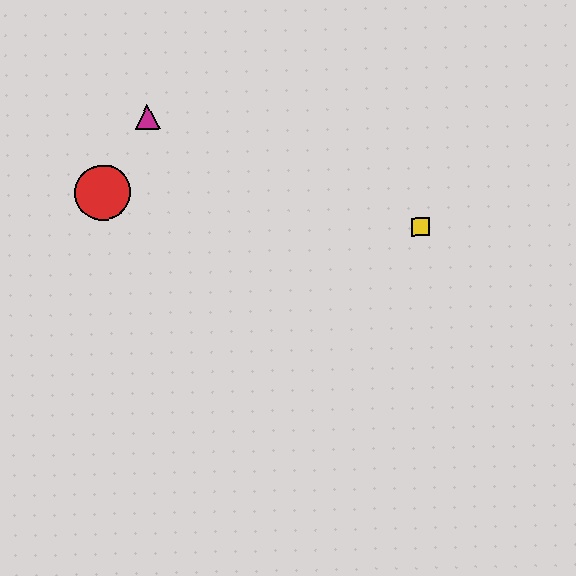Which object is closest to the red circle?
The magenta triangle is closest to the red circle.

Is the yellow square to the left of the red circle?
No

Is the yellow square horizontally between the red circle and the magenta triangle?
No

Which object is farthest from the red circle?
The yellow square is farthest from the red circle.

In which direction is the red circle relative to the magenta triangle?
The red circle is below the magenta triangle.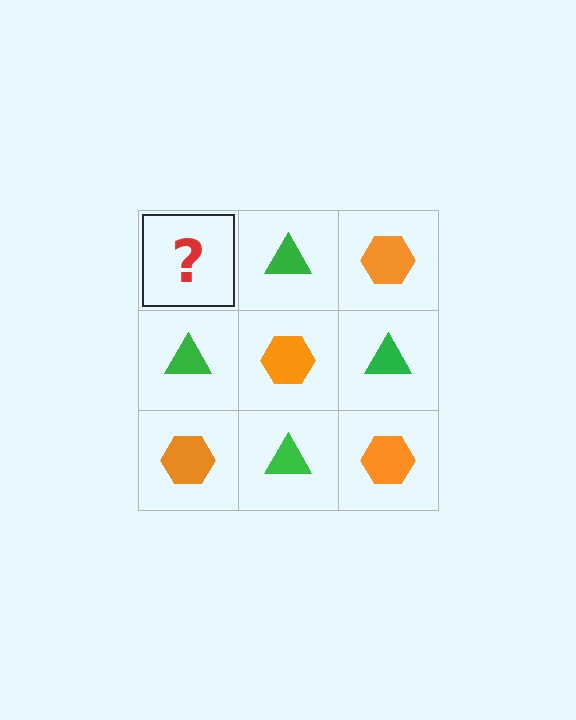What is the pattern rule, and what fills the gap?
The rule is that it alternates orange hexagon and green triangle in a checkerboard pattern. The gap should be filled with an orange hexagon.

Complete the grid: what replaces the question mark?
The question mark should be replaced with an orange hexagon.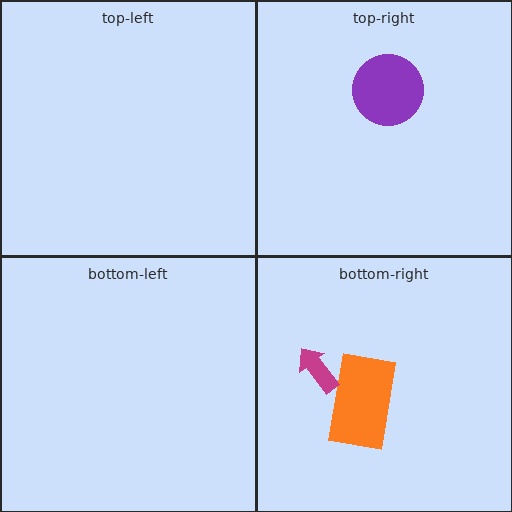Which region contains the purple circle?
The top-right region.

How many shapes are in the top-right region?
1.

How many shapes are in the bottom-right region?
2.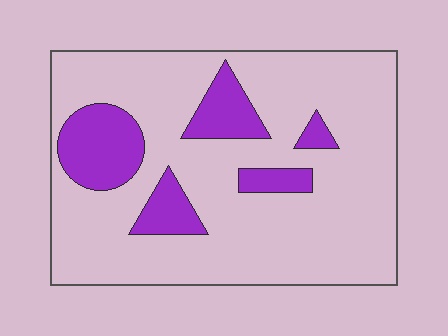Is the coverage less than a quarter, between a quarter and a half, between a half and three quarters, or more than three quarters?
Less than a quarter.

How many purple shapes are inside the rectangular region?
5.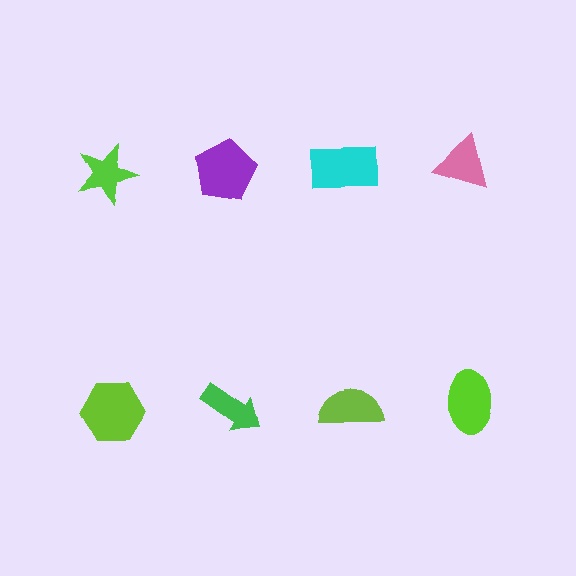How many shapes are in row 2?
4 shapes.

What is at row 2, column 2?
A green arrow.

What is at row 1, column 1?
A lime star.